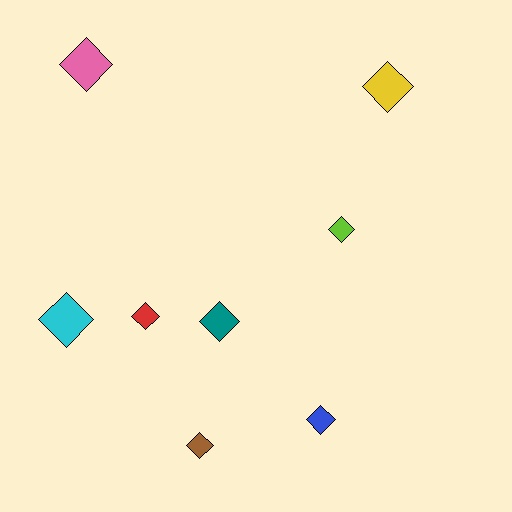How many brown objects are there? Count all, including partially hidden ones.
There is 1 brown object.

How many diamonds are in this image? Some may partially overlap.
There are 8 diamonds.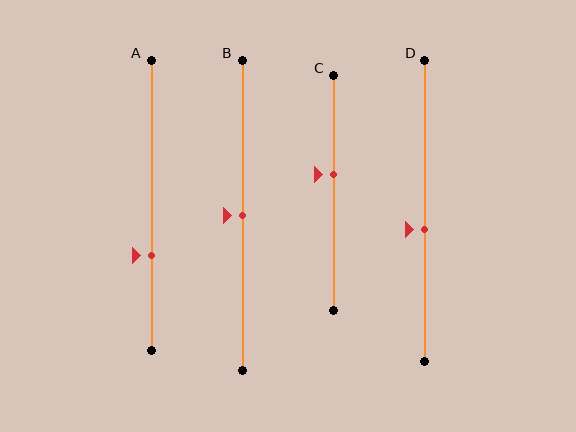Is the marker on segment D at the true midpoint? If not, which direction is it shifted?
No, the marker on segment D is shifted downward by about 6% of the segment length.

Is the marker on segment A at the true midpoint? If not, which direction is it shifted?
No, the marker on segment A is shifted downward by about 17% of the segment length.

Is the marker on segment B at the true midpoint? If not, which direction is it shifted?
Yes, the marker on segment B is at the true midpoint.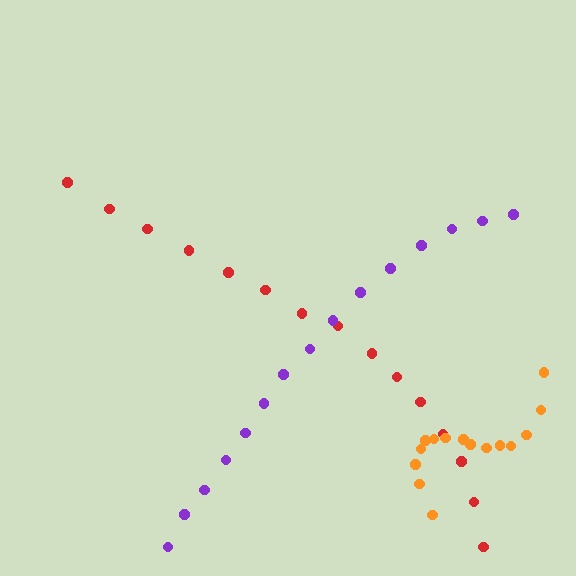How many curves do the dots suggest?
There are 3 distinct paths.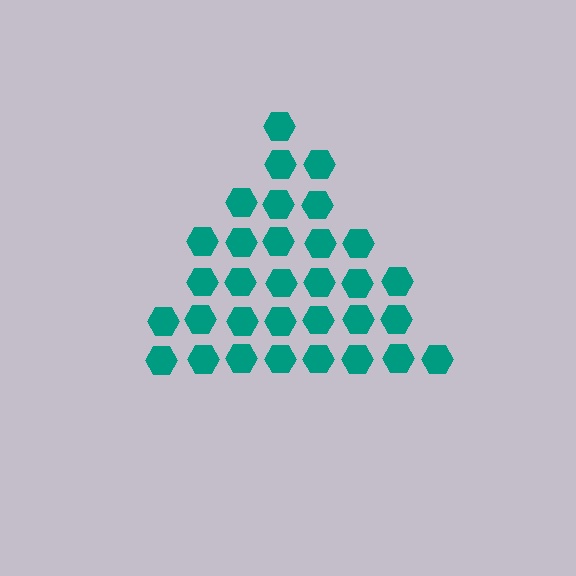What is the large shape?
The large shape is a triangle.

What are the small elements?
The small elements are hexagons.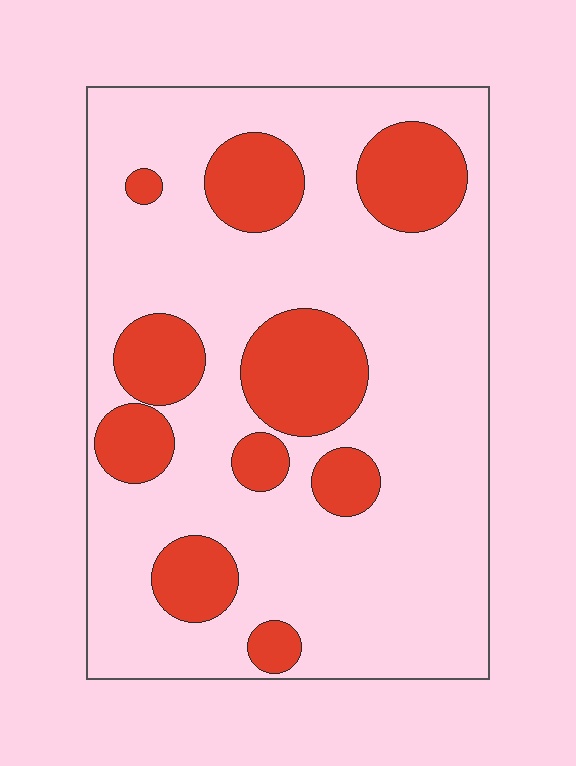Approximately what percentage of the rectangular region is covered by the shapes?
Approximately 25%.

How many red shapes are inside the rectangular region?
10.